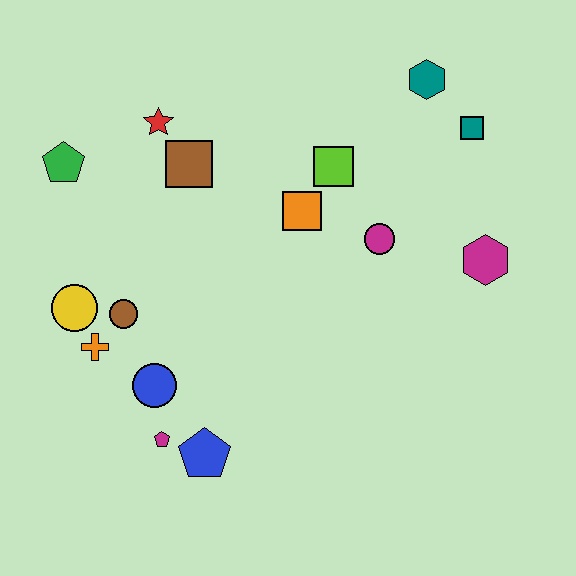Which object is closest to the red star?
The brown square is closest to the red star.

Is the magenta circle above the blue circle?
Yes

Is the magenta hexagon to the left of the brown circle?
No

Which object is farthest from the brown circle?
The teal square is farthest from the brown circle.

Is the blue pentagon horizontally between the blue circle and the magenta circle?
Yes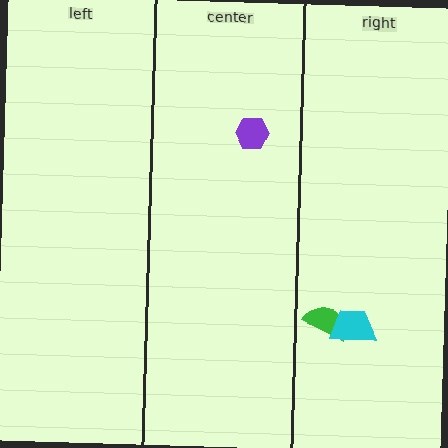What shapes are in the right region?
The green semicircle, the cyan trapezoid.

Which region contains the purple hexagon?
The center region.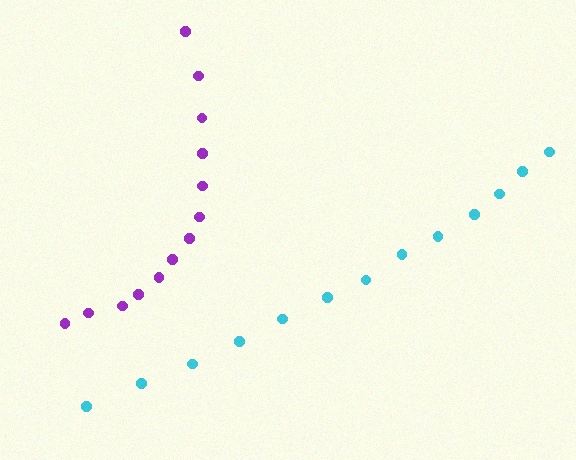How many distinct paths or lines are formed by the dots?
There are 2 distinct paths.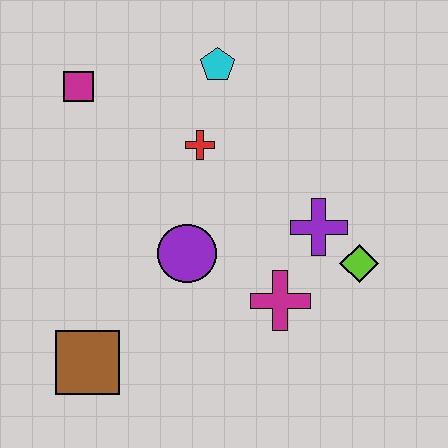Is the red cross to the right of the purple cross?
No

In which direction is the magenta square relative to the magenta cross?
The magenta square is above the magenta cross.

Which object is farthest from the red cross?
The brown square is farthest from the red cross.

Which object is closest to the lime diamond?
The purple cross is closest to the lime diamond.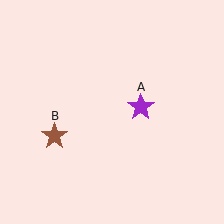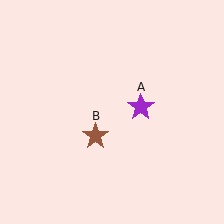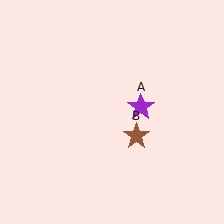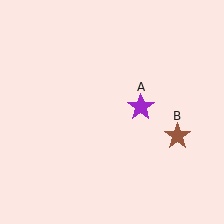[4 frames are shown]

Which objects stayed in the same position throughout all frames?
Purple star (object A) remained stationary.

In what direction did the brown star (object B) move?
The brown star (object B) moved right.